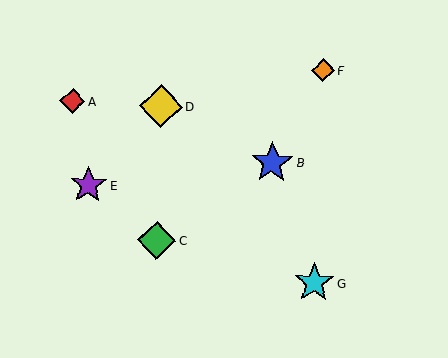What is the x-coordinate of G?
Object G is at x≈314.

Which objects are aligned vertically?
Objects C, D are aligned vertically.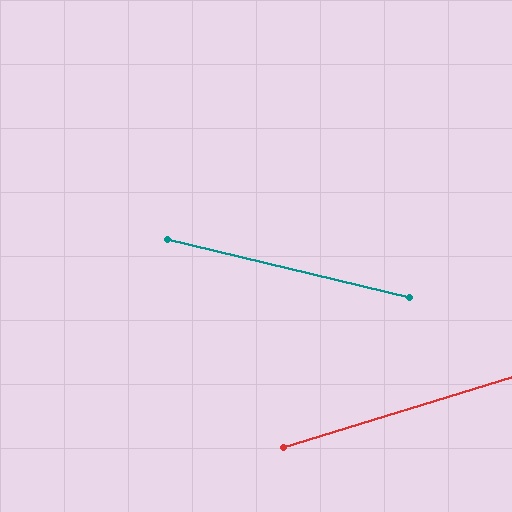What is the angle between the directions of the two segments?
Approximately 31 degrees.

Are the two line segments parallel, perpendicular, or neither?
Neither parallel nor perpendicular — they differ by about 31°.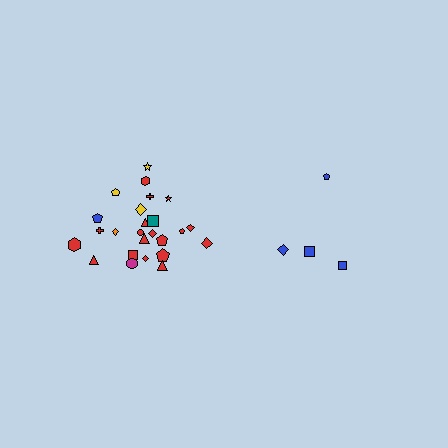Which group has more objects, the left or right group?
The left group.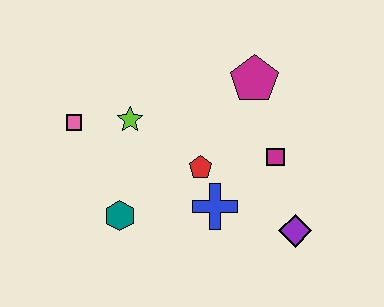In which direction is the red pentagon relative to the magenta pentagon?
The red pentagon is below the magenta pentagon.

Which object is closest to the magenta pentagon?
The magenta square is closest to the magenta pentagon.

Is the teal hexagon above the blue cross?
No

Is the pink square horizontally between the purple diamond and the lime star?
No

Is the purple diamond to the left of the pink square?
No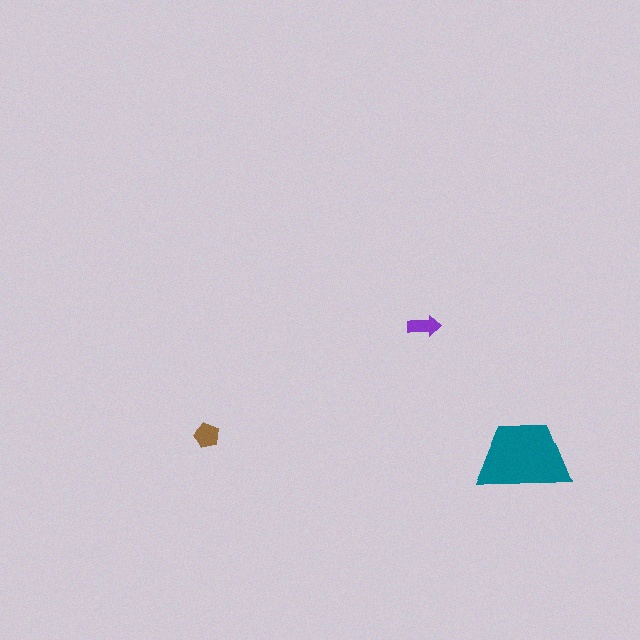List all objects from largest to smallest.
The teal trapezoid, the brown pentagon, the purple arrow.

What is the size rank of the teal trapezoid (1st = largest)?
1st.